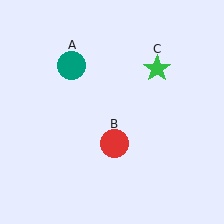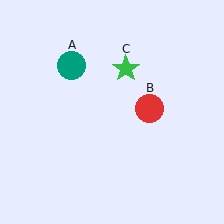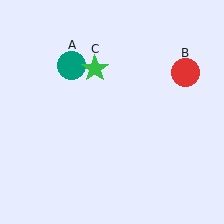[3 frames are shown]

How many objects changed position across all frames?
2 objects changed position: red circle (object B), green star (object C).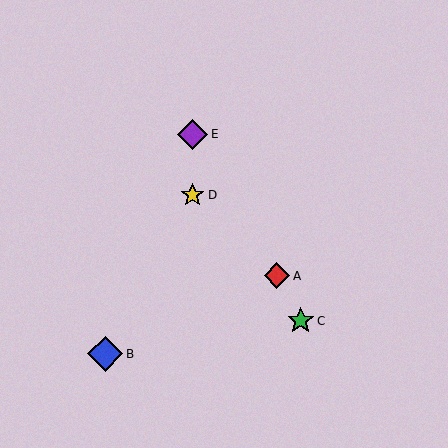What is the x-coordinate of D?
Object D is at x≈193.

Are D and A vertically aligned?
No, D is at x≈193 and A is at x≈277.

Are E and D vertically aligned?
Yes, both are at x≈193.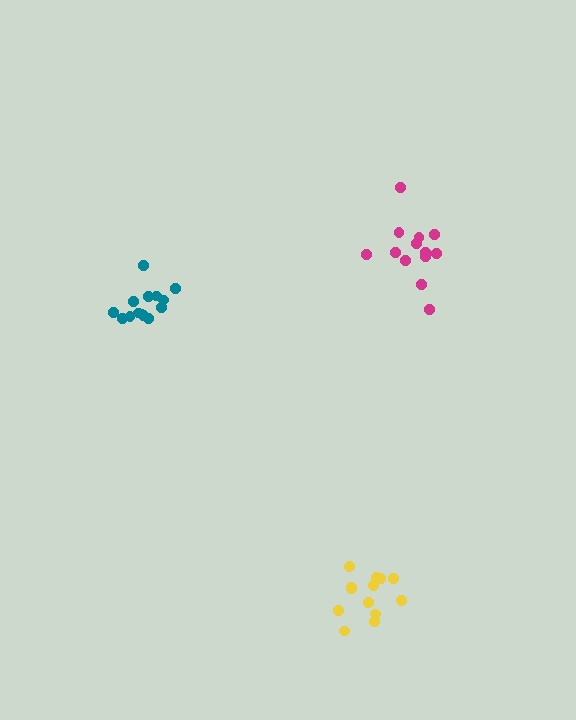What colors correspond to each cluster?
The clusters are colored: yellow, teal, magenta.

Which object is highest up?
The magenta cluster is topmost.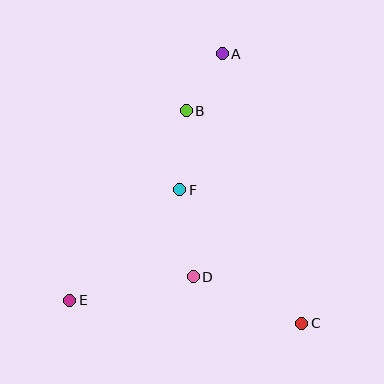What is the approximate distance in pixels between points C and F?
The distance between C and F is approximately 181 pixels.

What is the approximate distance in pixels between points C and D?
The distance between C and D is approximately 118 pixels.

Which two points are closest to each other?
Points A and B are closest to each other.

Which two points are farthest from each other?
Points A and E are farthest from each other.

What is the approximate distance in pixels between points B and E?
The distance between B and E is approximately 222 pixels.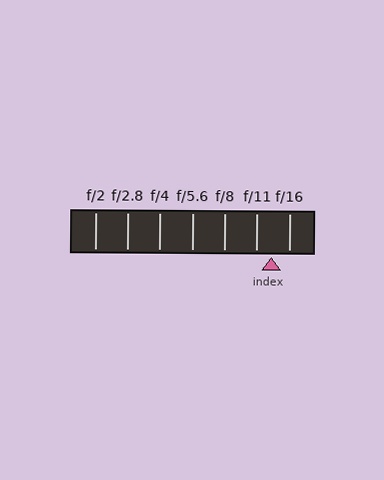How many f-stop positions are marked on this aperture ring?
There are 7 f-stop positions marked.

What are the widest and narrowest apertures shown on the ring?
The widest aperture shown is f/2 and the narrowest is f/16.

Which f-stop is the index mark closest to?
The index mark is closest to f/11.